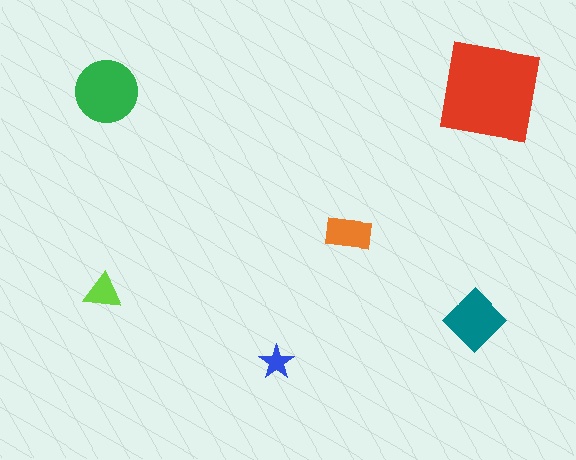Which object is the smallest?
The blue star.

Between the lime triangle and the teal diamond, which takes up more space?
The teal diamond.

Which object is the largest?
The red square.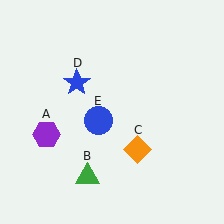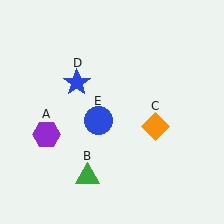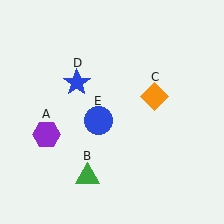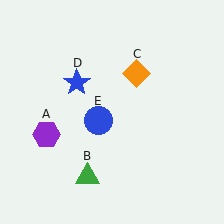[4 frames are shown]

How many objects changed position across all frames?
1 object changed position: orange diamond (object C).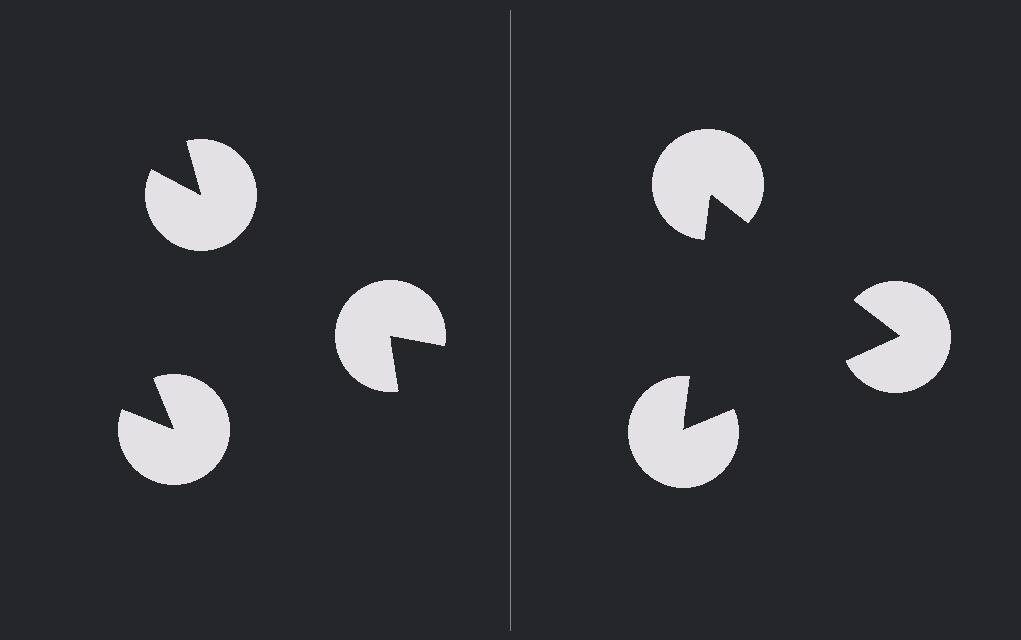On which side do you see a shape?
An illusory triangle appears on the right side. On the left side the wedge cuts are rotated, so no coherent shape forms.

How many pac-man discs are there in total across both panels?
6 — 3 on each side.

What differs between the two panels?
The pac-man discs are positioned identically on both sides; only the wedge orientations differ. On the right they align to a triangle; on the left they are misaligned.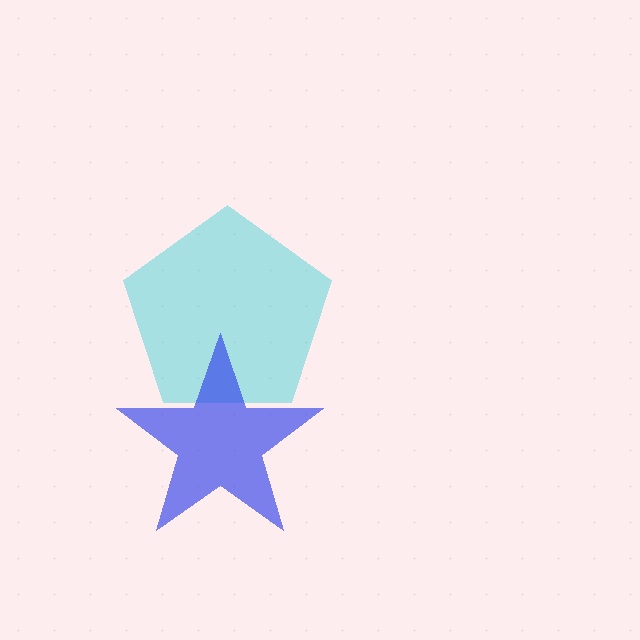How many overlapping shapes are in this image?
There are 2 overlapping shapes in the image.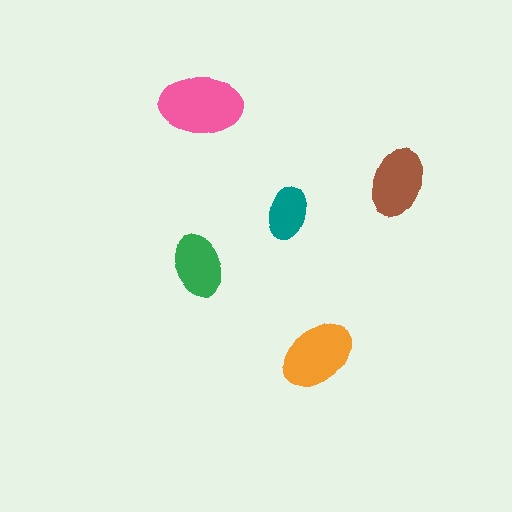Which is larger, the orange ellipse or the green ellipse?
The orange one.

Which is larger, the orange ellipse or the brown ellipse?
The orange one.